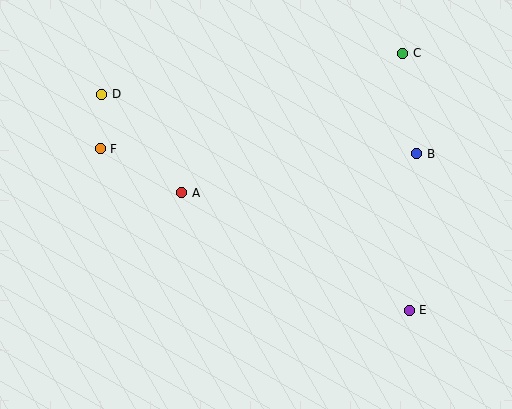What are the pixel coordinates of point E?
Point E is at (409, 310).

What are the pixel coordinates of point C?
Point C is at (403, 53).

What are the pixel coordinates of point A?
Point A is at (182, 193).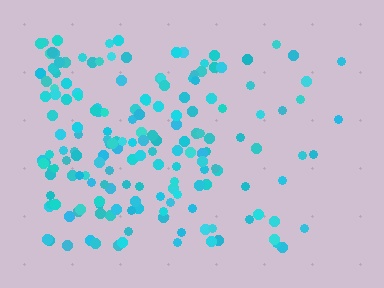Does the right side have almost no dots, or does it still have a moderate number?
Still a moderate number, just noticeably fewer than the left.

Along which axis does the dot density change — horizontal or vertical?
Horizontal.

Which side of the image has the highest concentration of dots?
The left.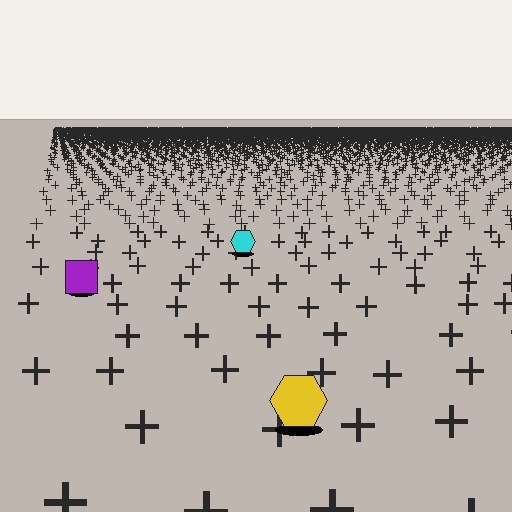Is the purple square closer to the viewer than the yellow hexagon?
No. The yellow hexagon is closer — you can tell from the texture gradient: the ground texture is coarser near it.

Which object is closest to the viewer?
The yellow hexagon is closest. The texture marks near it are larger and more spread out.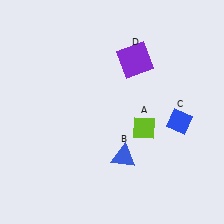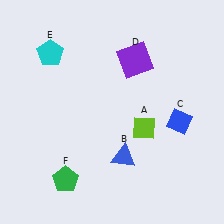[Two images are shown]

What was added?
A cyan pentagon (E), a green pentagon (F) were added in Image 2.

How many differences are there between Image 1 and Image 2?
There are 2 differences between the two images.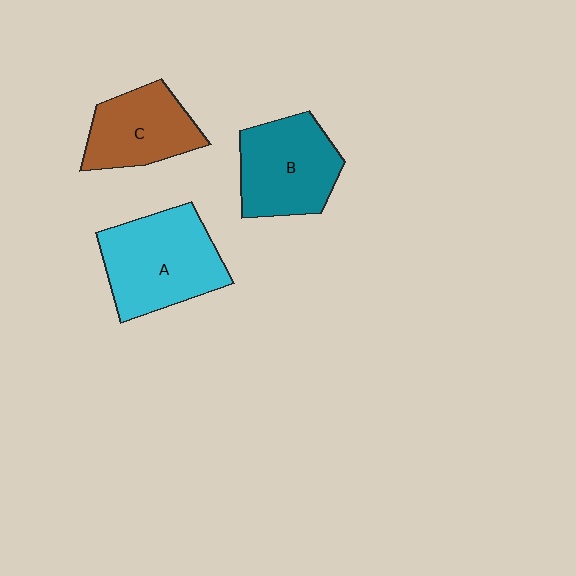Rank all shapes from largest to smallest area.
From largest to smallest: A (cyan), B (teal), C (brown).